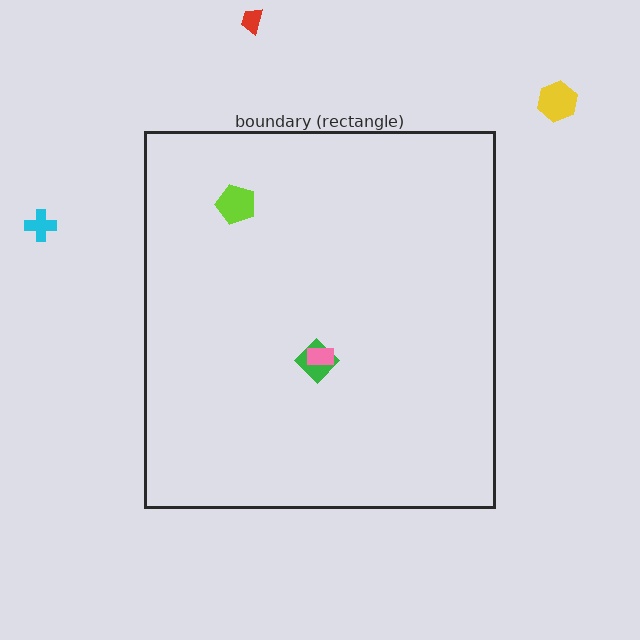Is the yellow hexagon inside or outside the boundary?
Outside.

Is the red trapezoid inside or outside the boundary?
Outside.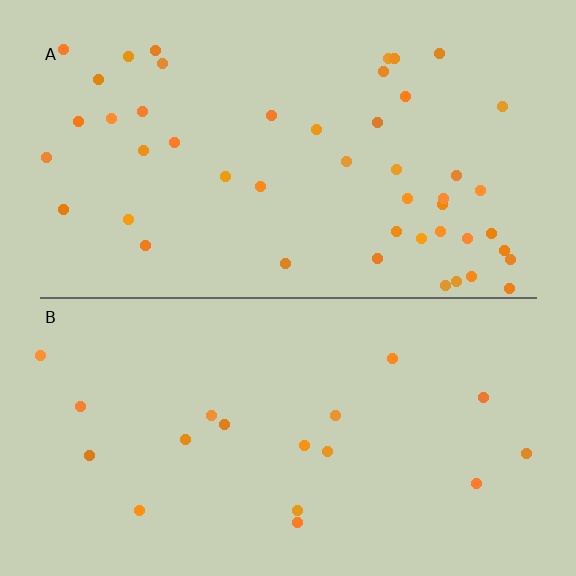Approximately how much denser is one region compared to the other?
Approximately 2.6× — region A over region B.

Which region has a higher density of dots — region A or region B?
A (the top).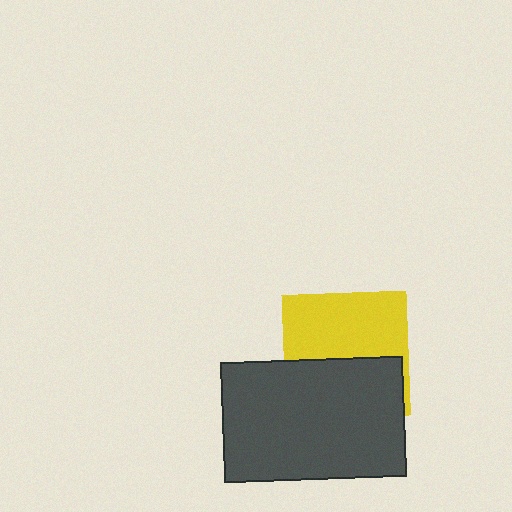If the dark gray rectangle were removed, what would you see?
You would see the complete yellow square.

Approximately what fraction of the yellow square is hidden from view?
Roughly 45% of the yellow square is hidden behind the dark gray rectangle.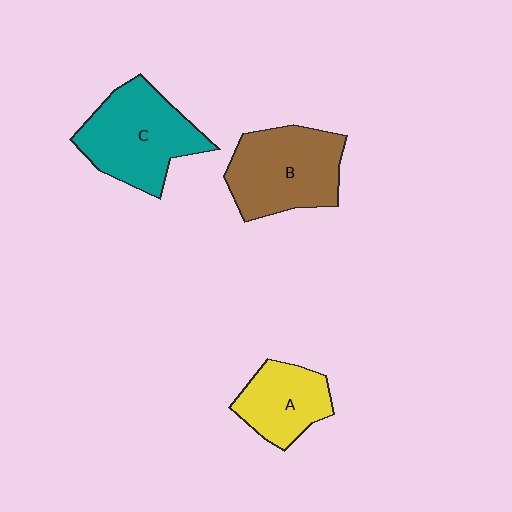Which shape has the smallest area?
Shape A (yellow).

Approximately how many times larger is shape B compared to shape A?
Approximately 1.5 times.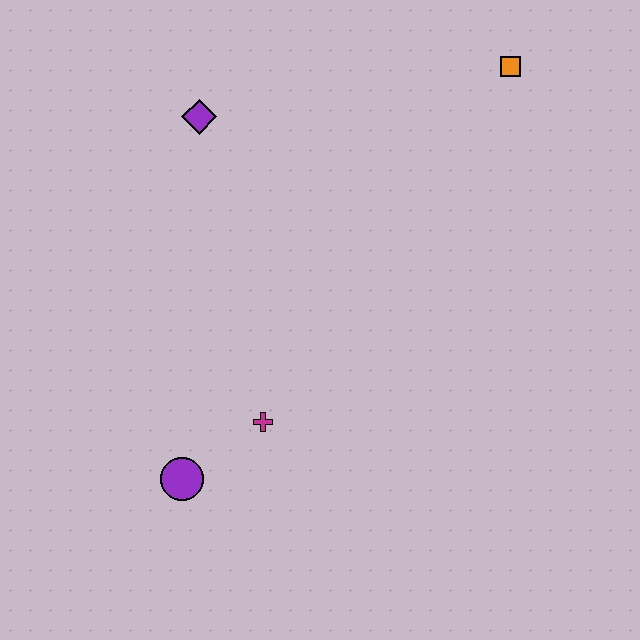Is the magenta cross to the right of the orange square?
No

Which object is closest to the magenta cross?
The purple circle is closest to the magenta cross.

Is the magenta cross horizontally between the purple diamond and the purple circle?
No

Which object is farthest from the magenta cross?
The orange square is farthest from the magenta cross.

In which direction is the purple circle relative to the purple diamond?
The purple circle is below the purple diamond.